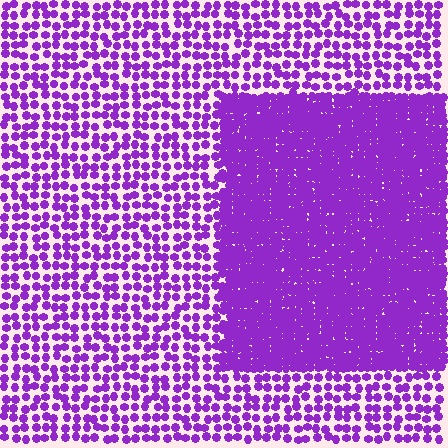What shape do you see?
I see a rectangle.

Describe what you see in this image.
The image contains small purple elements arranged at two different densities. A rectangle-shaped region is visible where the elements are more densely packed than the surrounding area.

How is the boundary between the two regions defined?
The boundary is defined by a change in element density (approximately 2.6x ratio). All elements are the same color, size, and shape.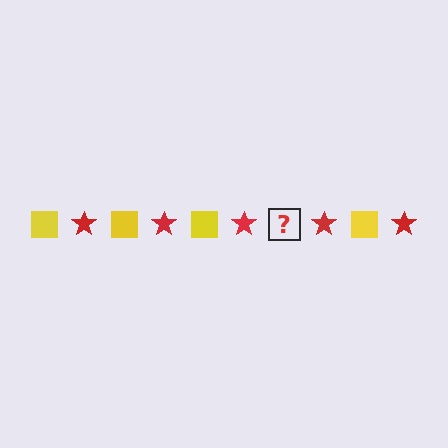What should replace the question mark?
The question mark should be replaced with a yellow square.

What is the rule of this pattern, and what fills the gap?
The rule is that the pattern alternates between yellow square and red star. The gap should be filled with a yellow square.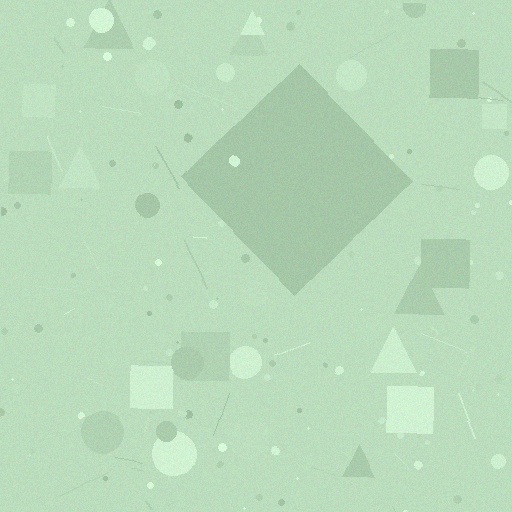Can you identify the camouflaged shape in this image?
The camouflaged shape is a diamond.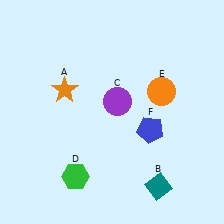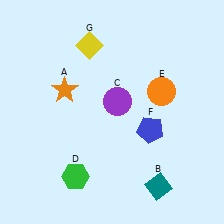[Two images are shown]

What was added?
A yellow diamond (G) was added in Image 2.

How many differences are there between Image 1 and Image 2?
There is 1 difference between the two images.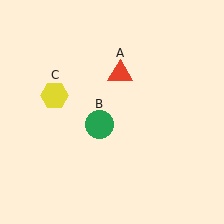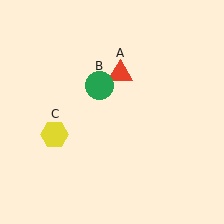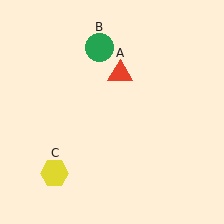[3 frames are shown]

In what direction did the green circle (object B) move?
The green circle (object B) moved up.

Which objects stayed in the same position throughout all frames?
Red triangle (object A) remained stationary.